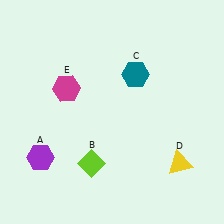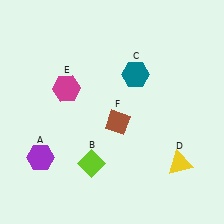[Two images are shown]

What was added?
A brown diamond (F) was added in Image 2.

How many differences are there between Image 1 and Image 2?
There is 1 difference between the two images.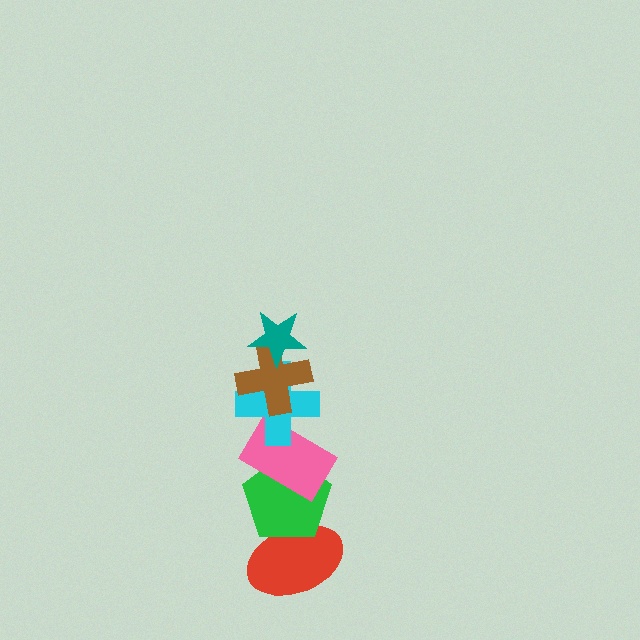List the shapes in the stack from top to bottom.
From top to bottom: the teal star, the brown cross, the cyan cross, the pink rectangle, the green pentagon, the red ellipse.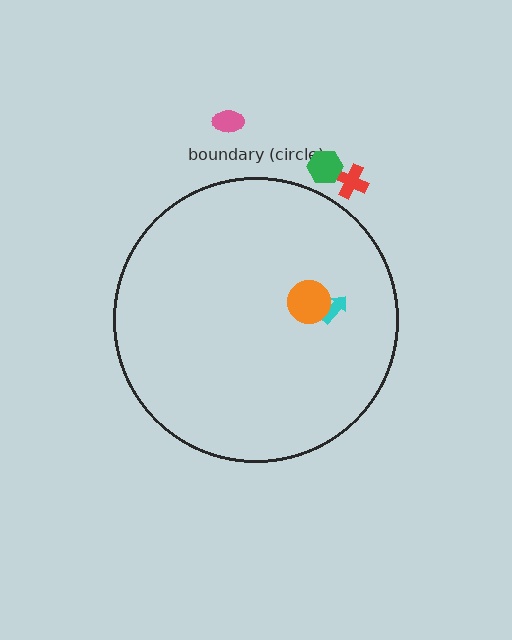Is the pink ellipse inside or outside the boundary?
Outside.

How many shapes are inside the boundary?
2 inside, 3 outside.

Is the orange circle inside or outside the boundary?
Inside.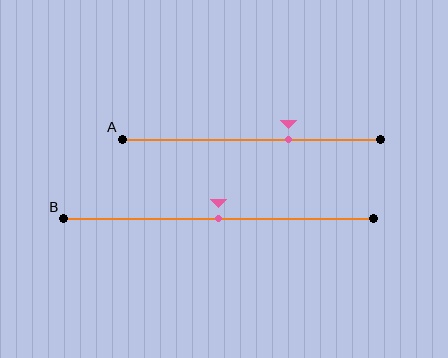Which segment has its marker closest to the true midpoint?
Segment B has its marker closest to the true midpoint.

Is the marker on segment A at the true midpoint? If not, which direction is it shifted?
No, the marker on segment A is shifted to the right by about 14% of the segment length.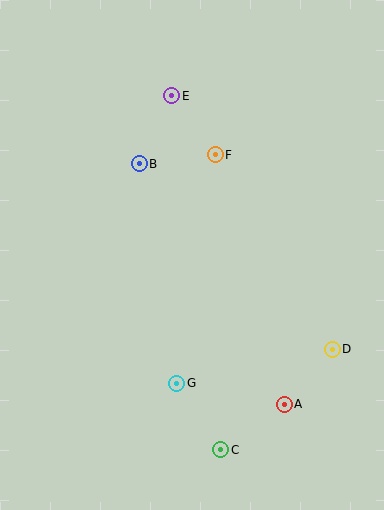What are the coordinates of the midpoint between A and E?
The midpoint between A and E is at (228, 250).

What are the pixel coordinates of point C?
Point C is at (221, 450).